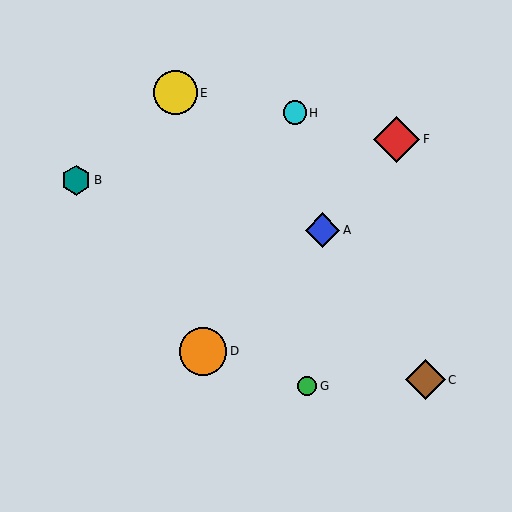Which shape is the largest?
The orange circle (labeled D) is the largest.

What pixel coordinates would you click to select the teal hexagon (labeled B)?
Click at (76, 180) to select the teal hexagon B.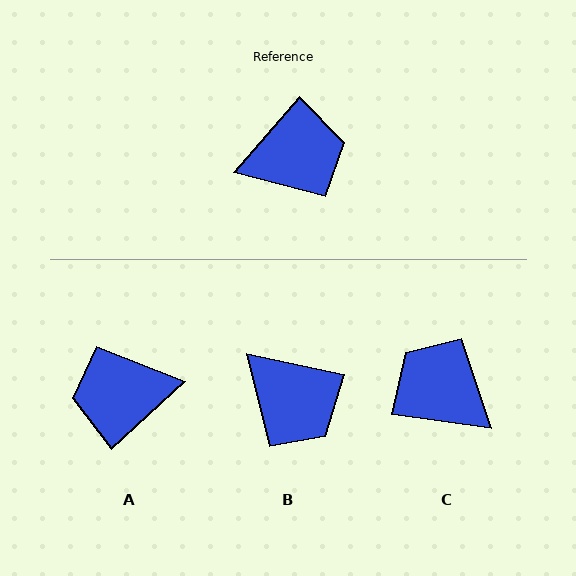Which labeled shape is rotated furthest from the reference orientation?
A, about 174 degrees away.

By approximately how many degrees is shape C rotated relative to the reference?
Approximately 123 degrees counter-clockwise.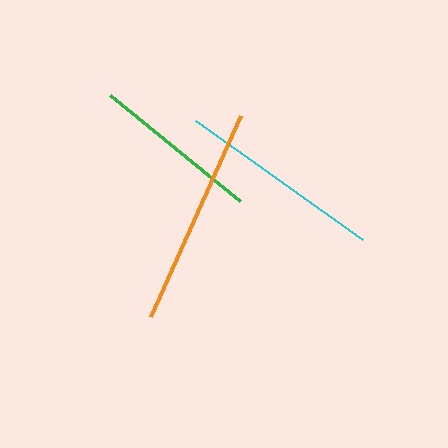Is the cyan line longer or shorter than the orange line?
The orange line is longer than the cyan line.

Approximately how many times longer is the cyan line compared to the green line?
The cyan line is approximately 1.2 times the length of the green line.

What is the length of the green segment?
The green segment is approximately 169 pixels long.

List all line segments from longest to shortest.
From longest to shortest: orange, cyan, green.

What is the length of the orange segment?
The orange segment is approximately 220 pixels long.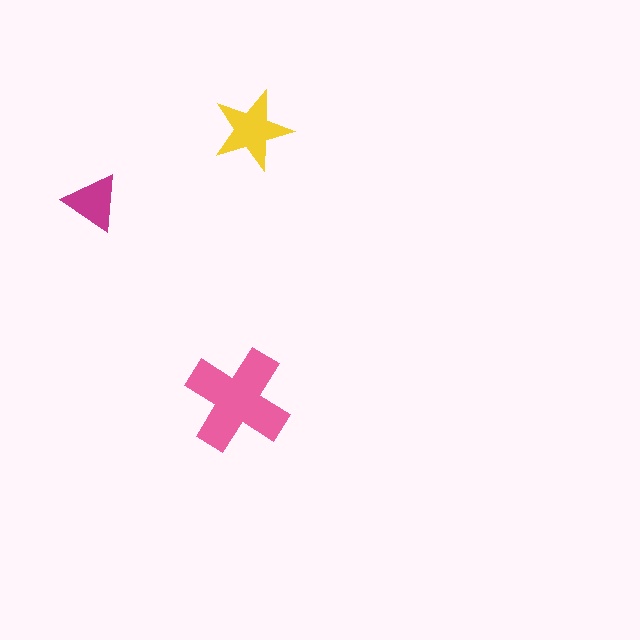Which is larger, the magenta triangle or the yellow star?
The yellow star.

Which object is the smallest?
The magenta triangle.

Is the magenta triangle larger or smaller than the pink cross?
Smaller.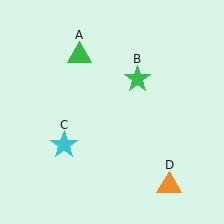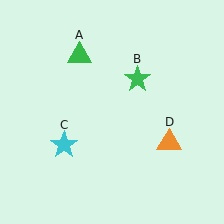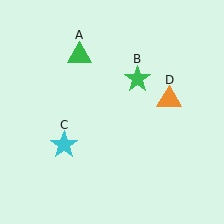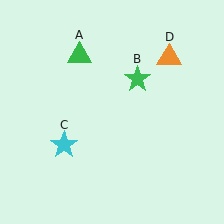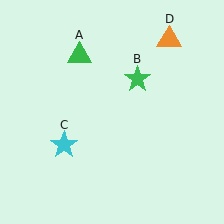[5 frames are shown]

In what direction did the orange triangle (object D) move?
The orange triangle (object D) moved up.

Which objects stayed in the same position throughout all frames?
Green triangle (object A) and green star (object B) and cyan star (object C) remained stationary.